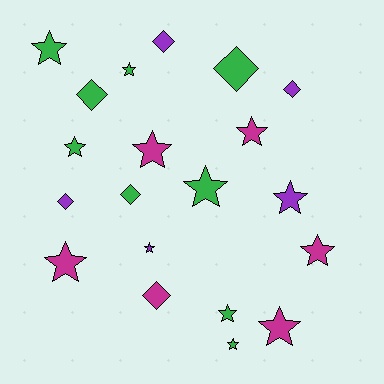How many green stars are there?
There are 6 green stars.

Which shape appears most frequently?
Star, with 13 objects.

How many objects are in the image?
There are 20 objects.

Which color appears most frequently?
Green, with 9 objects.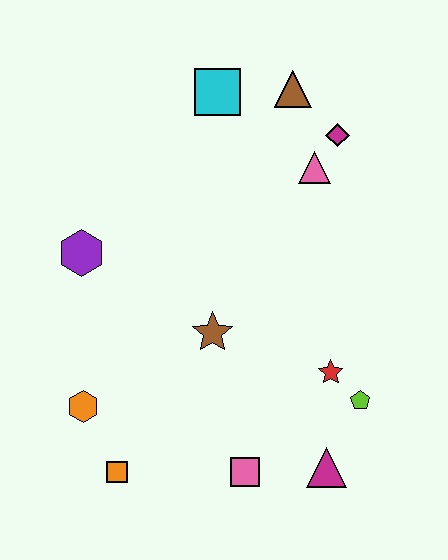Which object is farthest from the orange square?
The brown triangle is farthest from the orange square.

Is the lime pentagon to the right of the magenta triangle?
Yes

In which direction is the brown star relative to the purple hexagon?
The brown star is to the right of the purple hexagon.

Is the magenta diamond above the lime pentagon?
Yes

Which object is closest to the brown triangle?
The magenta diamond is closest to the brown triangle.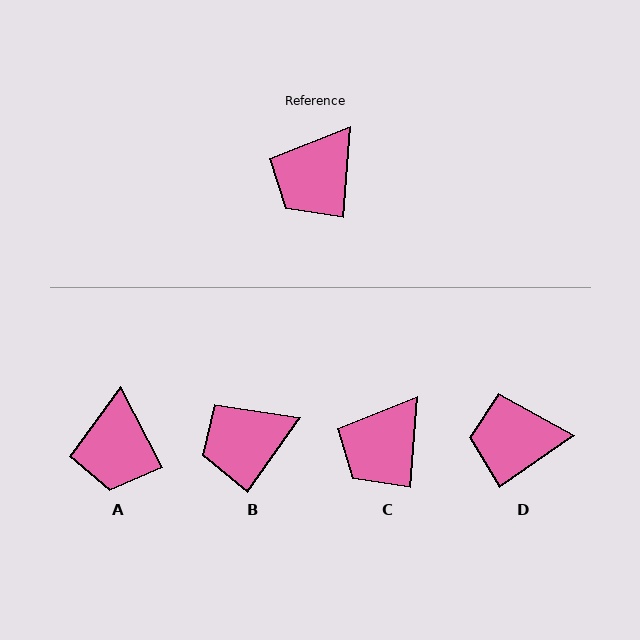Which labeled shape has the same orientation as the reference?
C.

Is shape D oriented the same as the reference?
No, it is off by about 51 degrees.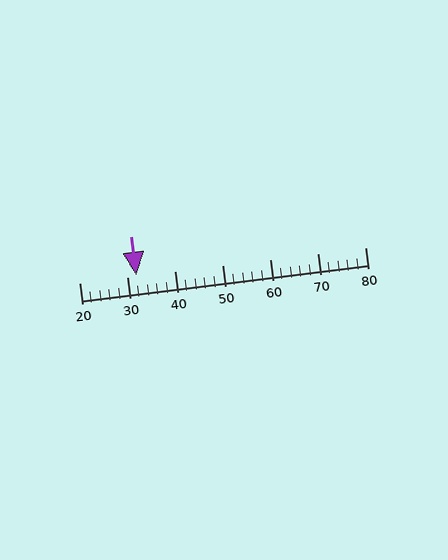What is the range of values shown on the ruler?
The ruler shows values from 20 to 80.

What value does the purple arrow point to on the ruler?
The purple arrow points to approximately 32.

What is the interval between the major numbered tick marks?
The major tick marks are spaced 10 units apart.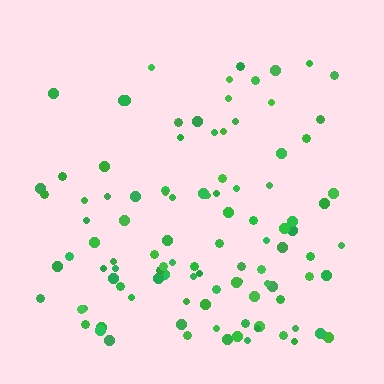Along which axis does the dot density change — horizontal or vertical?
Vertical.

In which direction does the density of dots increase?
From top to bottom, with the bottom side densest.